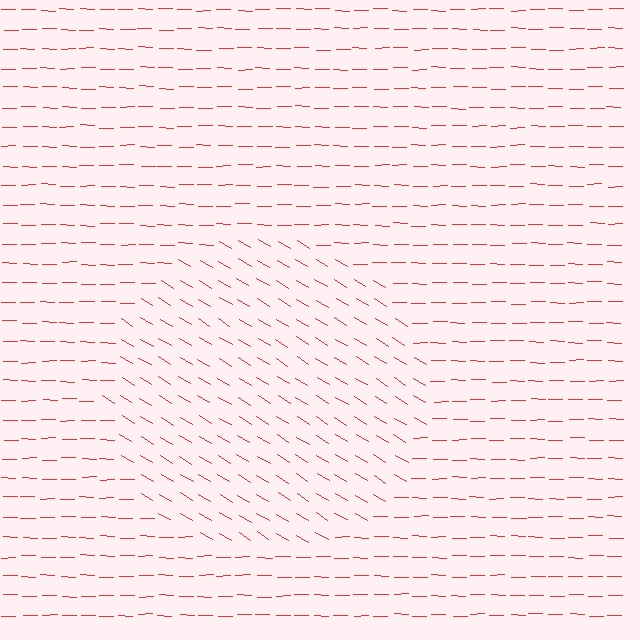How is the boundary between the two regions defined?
The boundary is defined purely by a change in line orientation (approximately 31 degrees difference). All lines are the same color and thickness.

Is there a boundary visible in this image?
Yes, there is a texture boundary formed by a change in line orientation.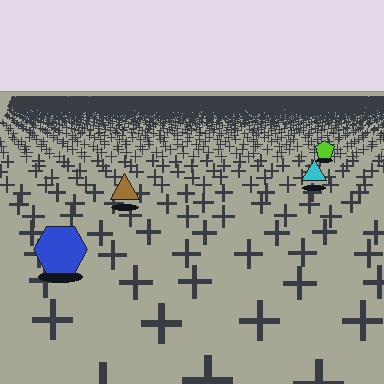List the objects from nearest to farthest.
From nearest to farthest: the blue hexagon, the brown triangle, the cyan triangle, the lime pentagon.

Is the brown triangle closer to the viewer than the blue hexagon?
No. The blue hexagon is closer — you can tell from the texture gradient: the ground texture is coarser near it.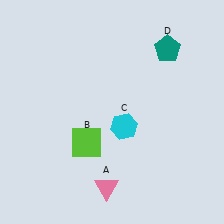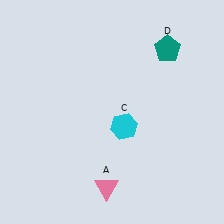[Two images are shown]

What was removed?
The lime square (B) was removed in Image 2.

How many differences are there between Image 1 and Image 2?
There is 1 difference between the two images.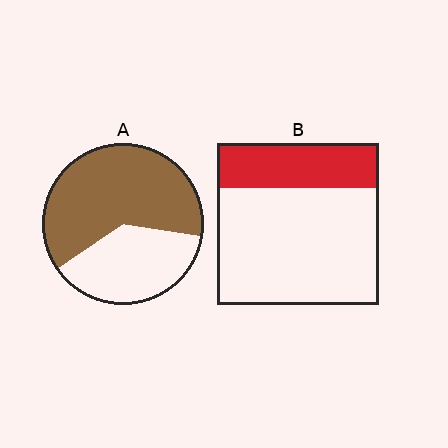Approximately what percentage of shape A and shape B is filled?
A is approximately 60% and B is approximately 30%.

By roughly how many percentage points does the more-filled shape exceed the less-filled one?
By roughly 35 percentage points (A over B).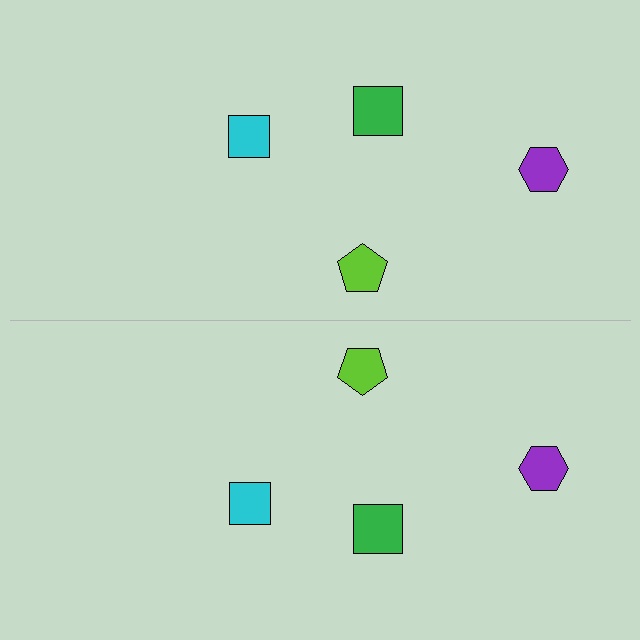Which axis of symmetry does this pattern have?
The pattern has a horizontal axis of symmetry running through the center of the image.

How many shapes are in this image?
There are 8 shapes in this image.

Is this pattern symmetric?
Yes, this pattern has bilateral (reflection) symmetry.